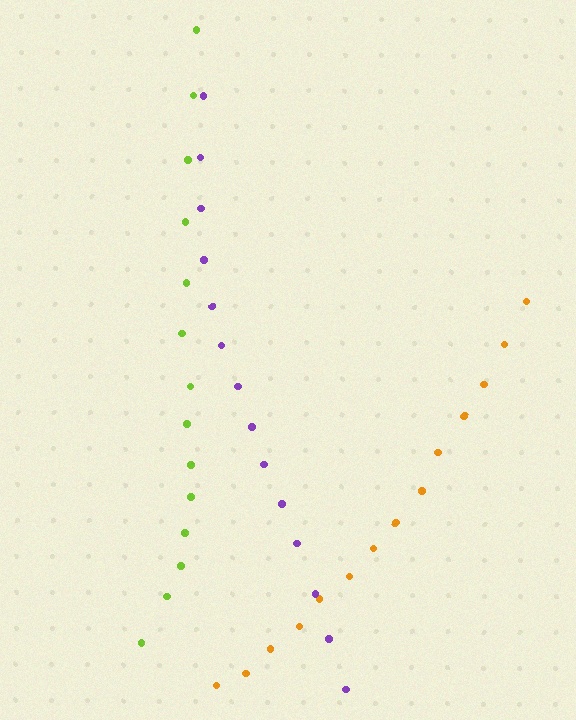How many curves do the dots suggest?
There are 3 distinct paths.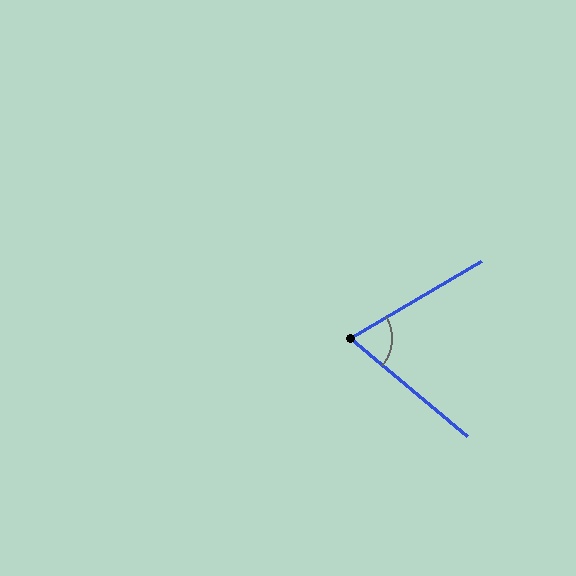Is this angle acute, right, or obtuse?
It is acute.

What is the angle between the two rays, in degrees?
Approximately 70 degrees.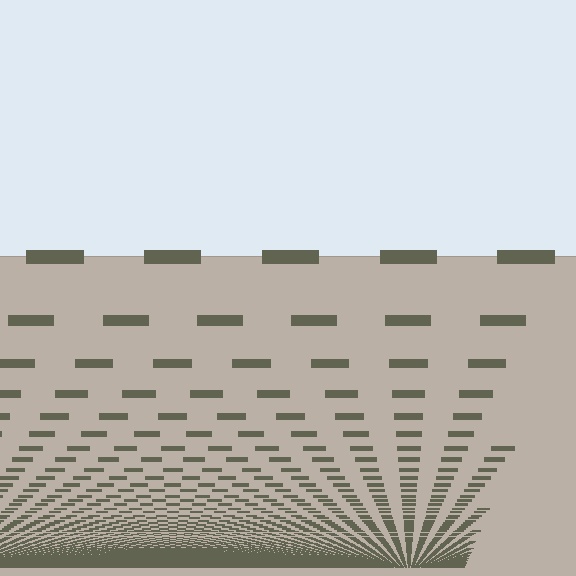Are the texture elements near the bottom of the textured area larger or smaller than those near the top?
Smaller. The gradient is inverted — elements near the bottom are smaller and denser.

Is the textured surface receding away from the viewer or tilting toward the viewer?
The surface appears to tilt toward the viewer. Texture elements get larger and sparser toward the top.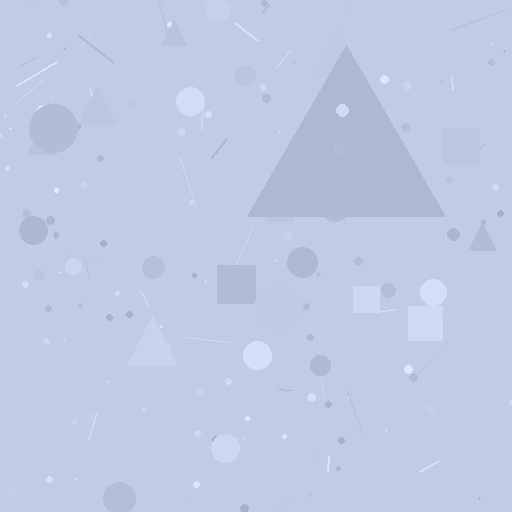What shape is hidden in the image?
A triangle is hidden in the image.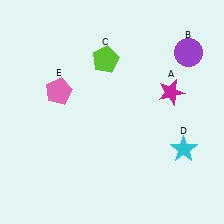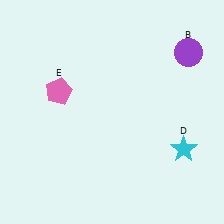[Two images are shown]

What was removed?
The lime pentagon (C), the magenta star (A) were removed in Image 2.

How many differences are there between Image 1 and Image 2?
There are 2 differences between the two images.